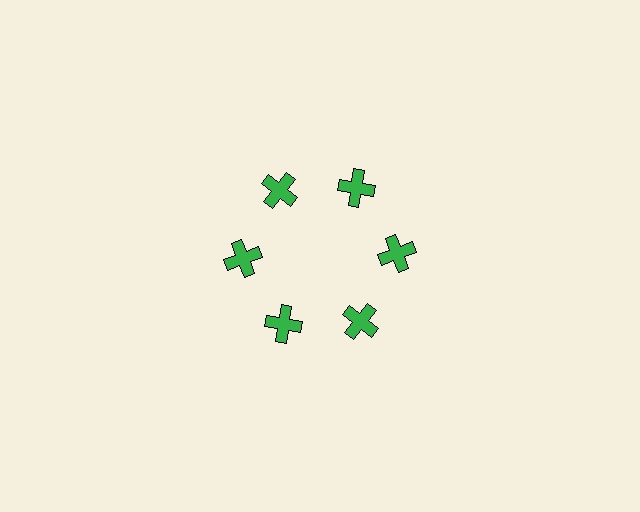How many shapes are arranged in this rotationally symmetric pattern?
There are 6 shapes, arranged in 6 groups of 1.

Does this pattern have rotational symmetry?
Yes, this pattern has 6-fold rotational symmetry. It looks the same after rotating 60 degrees around the center.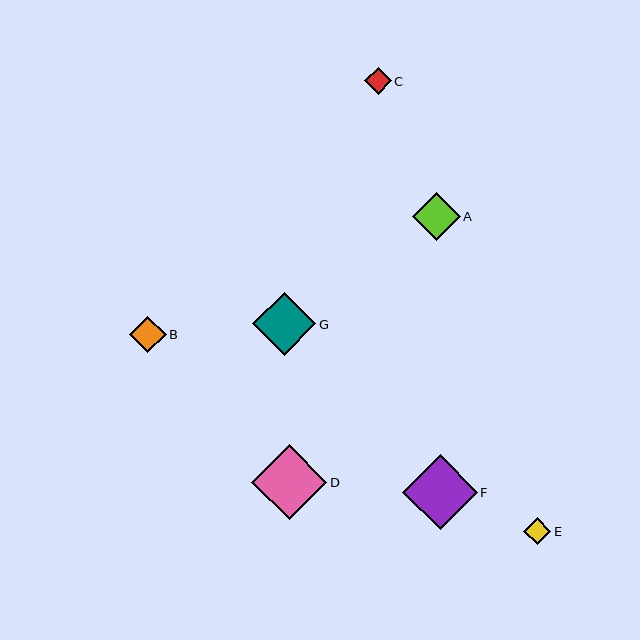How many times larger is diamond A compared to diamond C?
Diamond A is approximately 1.8 times the size of diamond C.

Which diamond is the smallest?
Diamond C is the smallest with a size of approximately 26 pixels.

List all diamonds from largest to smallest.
From largest to smallest: D, F, G, A, B, E, C.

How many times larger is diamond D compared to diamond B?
Diamond D is approximately 2.1 times the size of diamond B.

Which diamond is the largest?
Diamond D is the largest with a size of approximately 75 pixels.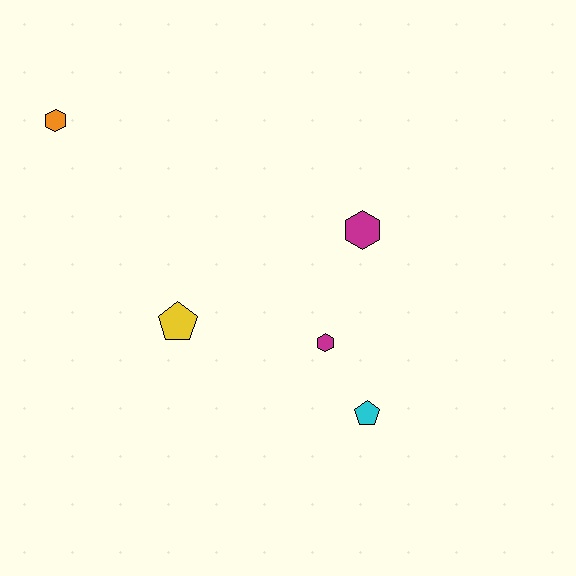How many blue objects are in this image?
There are no blue objects.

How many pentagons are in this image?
There are 2 pentagons.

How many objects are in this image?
There are 5 objects.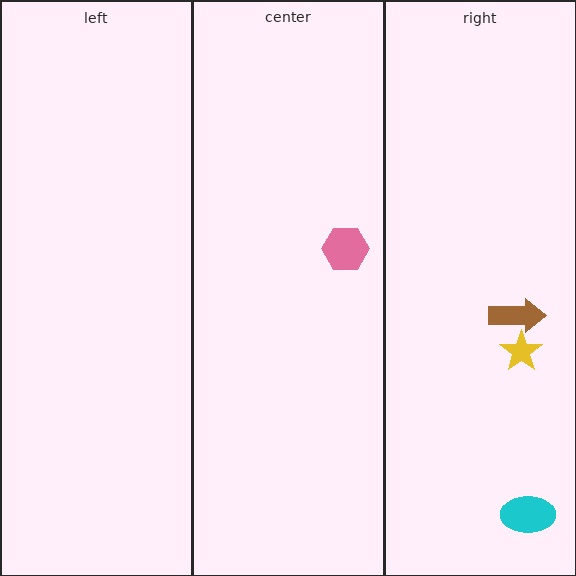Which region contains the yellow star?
The right region.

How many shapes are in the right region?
3.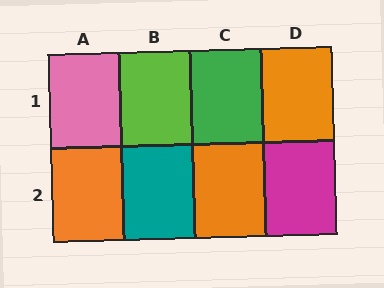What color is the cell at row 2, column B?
Teal.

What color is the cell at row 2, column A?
Orange.